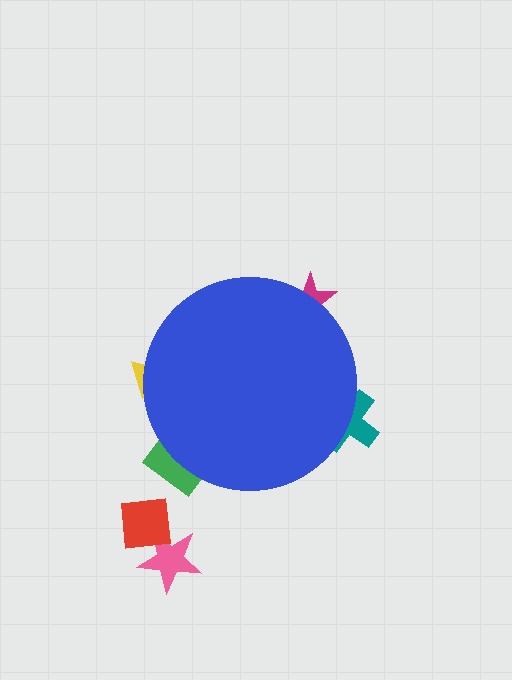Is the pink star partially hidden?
No, the pink star is fully visible.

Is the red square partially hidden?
No, the red square is fully visible.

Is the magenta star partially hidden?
Yes, the magenta star is partially hidden behind the blue circle.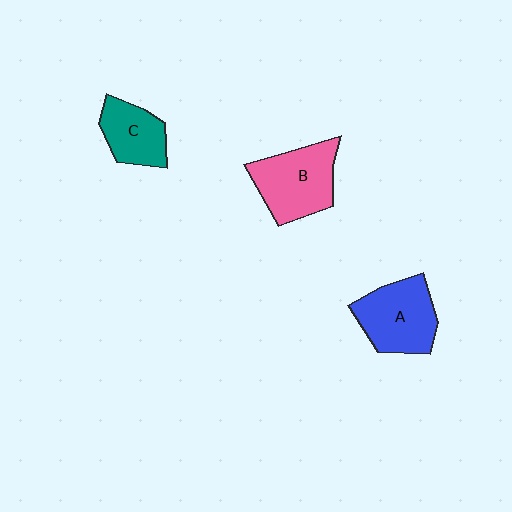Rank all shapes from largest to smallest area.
From largest to smallest: B (pink), A (blue), C (teal).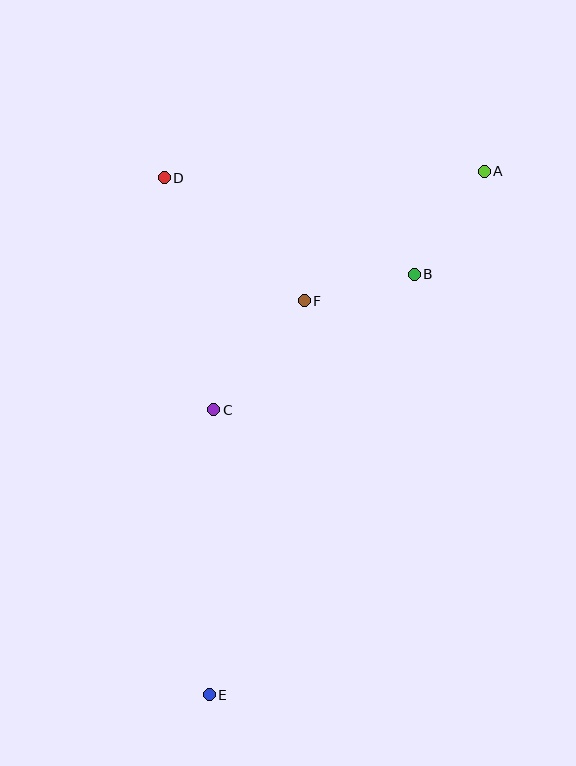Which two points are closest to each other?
Points B and F are closest to each other.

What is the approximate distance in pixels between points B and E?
The distance between B and E is approximately 468 pixels.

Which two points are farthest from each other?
Points A and E are farthest from each other.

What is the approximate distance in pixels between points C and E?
The distance between C and E is approximately 285 pixels.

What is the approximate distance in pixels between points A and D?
The distance between A and D is approximately 320 pixels.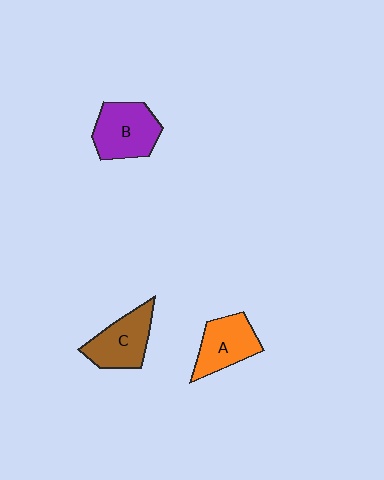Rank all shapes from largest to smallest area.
From largest to smallest: B (purple), C (brown), A (orange).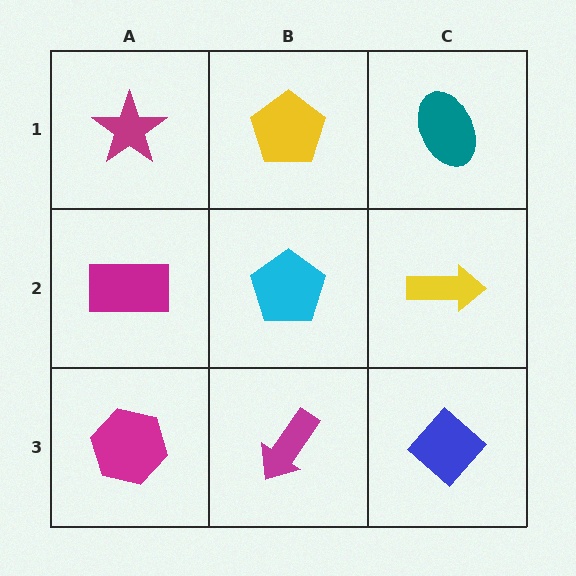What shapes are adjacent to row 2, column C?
A teal ellipse (row 1, column C), a blue diamond (row 3, column C), a cyan pentagon (row 2, column B).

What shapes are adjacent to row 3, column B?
A cyan pentagon (row 2, column B), a magenta hexagon (row 3, column A), a blue diamond (row 3, column C).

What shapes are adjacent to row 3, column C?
A yellow arrow (row 2, column C), a magenta arrow (row 3, column B).